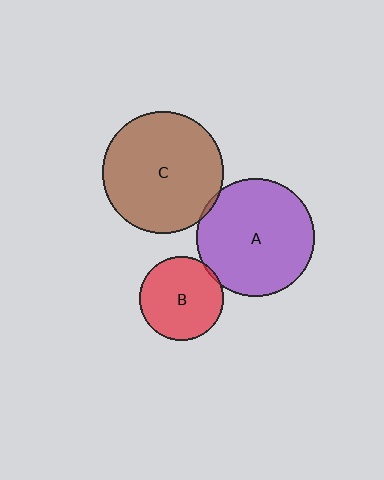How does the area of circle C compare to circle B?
Approximately 2.1 times.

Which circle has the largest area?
Circle C (brown).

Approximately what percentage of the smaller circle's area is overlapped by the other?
Approximately 5%.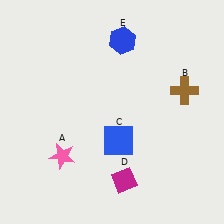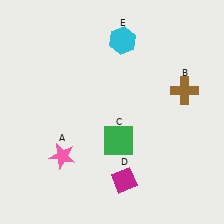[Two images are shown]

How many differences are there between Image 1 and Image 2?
There are 2 differences between the two images.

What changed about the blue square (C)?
In Image 1, C is blue. In Image 2, it changed to green.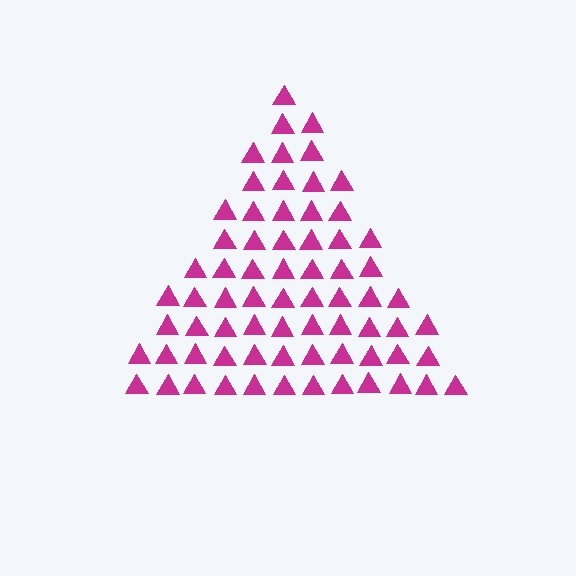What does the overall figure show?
The overall figure shows a triangle.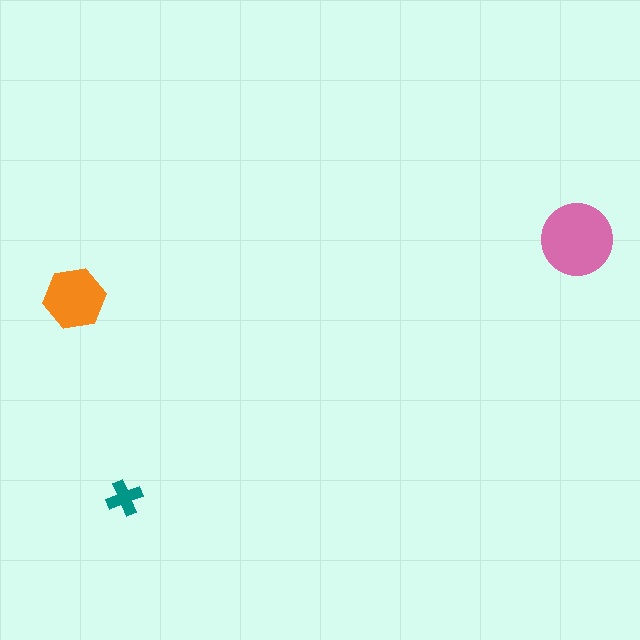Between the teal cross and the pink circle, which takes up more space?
The pink circle.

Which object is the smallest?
The teal cross.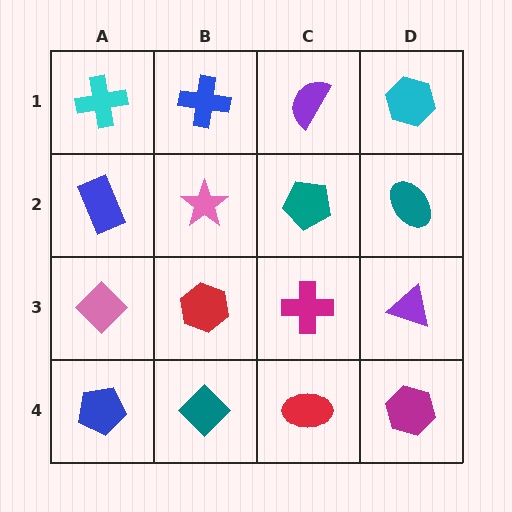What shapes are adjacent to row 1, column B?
A pink star (row 2, column B), a cyan cross (row 1, column A), a purple semicircle (row 1, column C).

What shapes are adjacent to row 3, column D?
A teal ellipse (row 2, column D), a magenta hexagon (row 4, column D), a magenta cross (row 3, column C).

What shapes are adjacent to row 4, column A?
A pink diamond (row 3, column A), a teal diamond (row 4, column B).